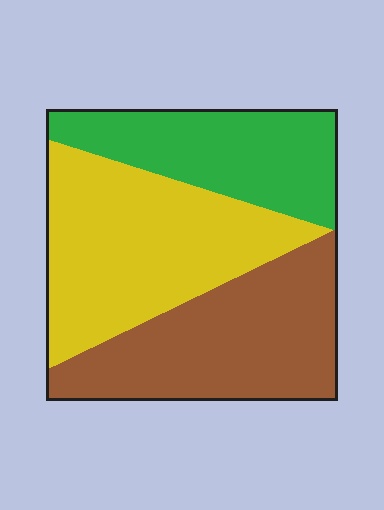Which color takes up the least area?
Green, at roughly 25%.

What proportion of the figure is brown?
Brown takes up between a quarter and a half of the figure.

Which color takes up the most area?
Yellow, at roughly 40%.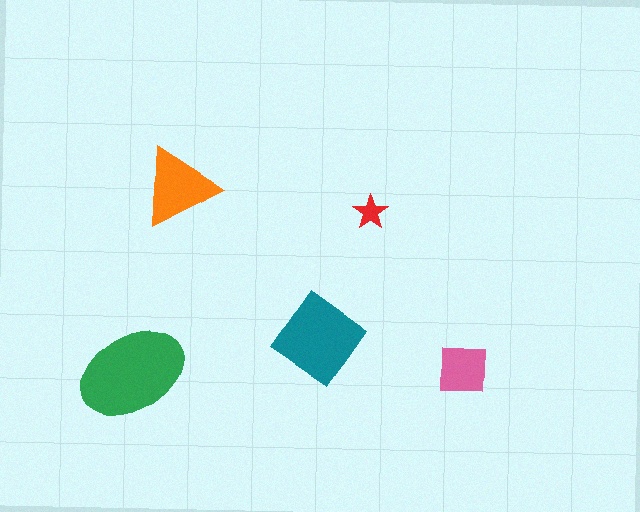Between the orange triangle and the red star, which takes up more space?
The orange triangle.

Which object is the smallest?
The red star.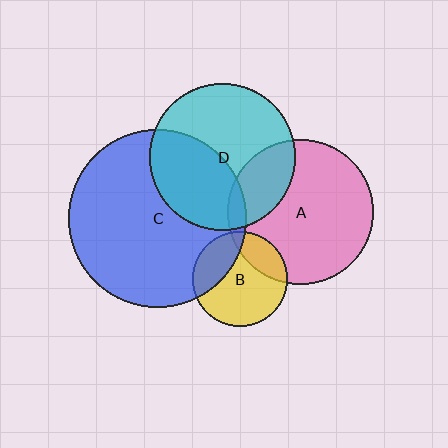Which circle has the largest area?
Circle C (blue).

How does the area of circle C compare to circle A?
Approximately 1.5 times.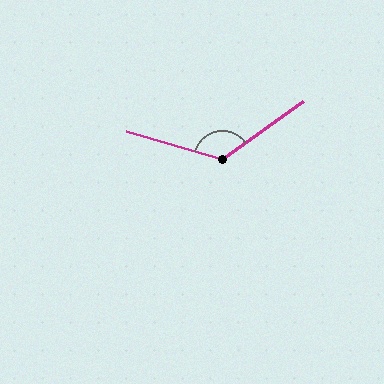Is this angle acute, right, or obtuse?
It is obtuse.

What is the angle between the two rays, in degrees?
Approximately 128 degrees.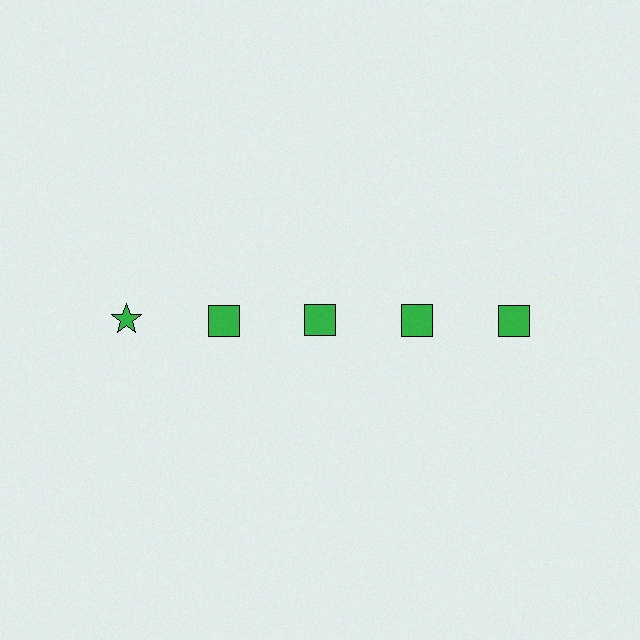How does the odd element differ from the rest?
It has a different shape: star instead of square.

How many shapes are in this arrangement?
There are 5 shapes arranged in a grid pattern.